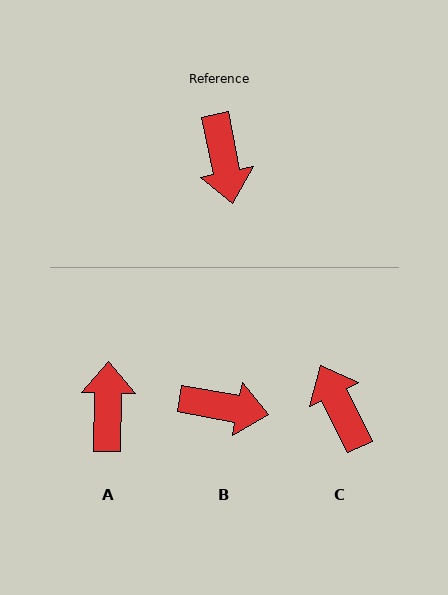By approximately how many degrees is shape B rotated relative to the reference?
Approximately 69 degrees counter-clockwise.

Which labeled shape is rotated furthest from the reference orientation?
A, about 168 degrees away.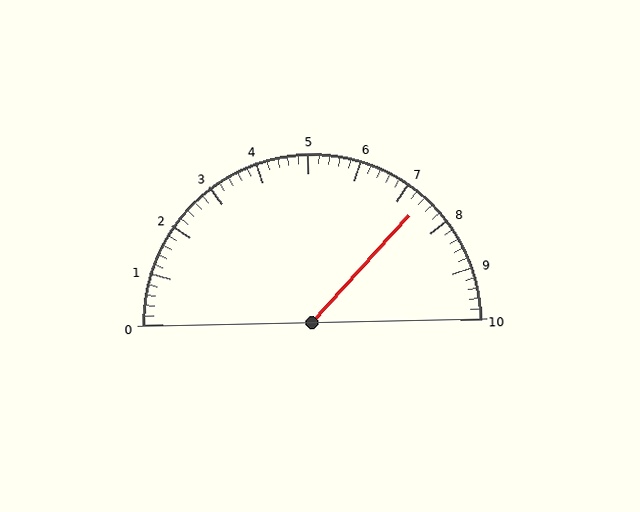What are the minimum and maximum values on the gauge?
The gauge ranges from 0 to 10.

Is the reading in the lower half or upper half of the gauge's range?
The reading is in the upper half of the range (0 to 10).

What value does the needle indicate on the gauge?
The needle indicates approximately 7.4.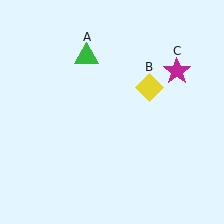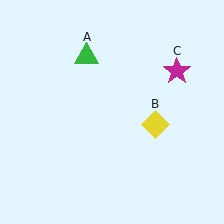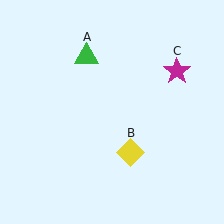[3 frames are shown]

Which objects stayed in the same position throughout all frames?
Green triangle (object A) and magenta star (object C) remained stationary.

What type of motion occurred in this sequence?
The yellow diamond (object B) rotated clockwise around the center of the scene.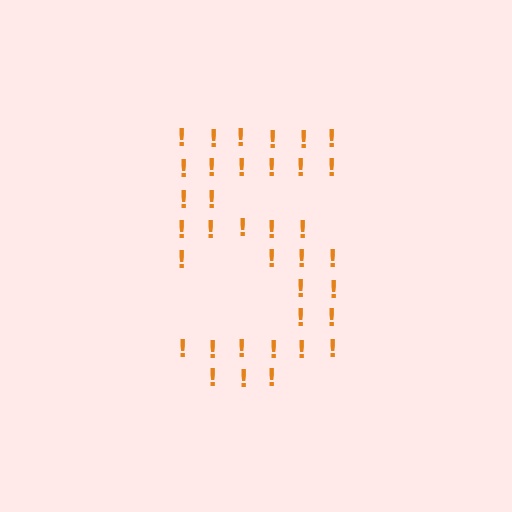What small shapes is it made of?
It is made of small exclamation marks.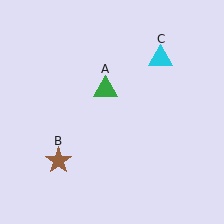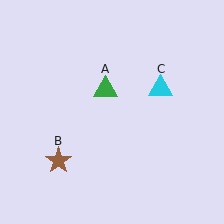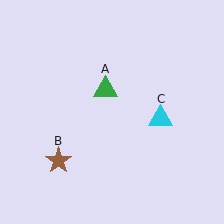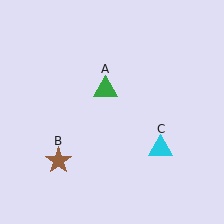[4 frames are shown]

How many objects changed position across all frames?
1 object changed position: cyan triangle (object C).